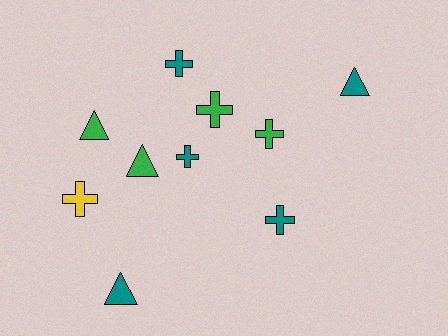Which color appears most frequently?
Teal, with 5 objects.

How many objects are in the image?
There are 10 objects.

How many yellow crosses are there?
There is 1 yellow cross.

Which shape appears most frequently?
Cross, with 6 objects.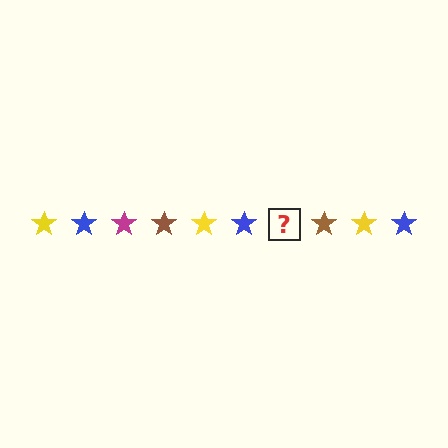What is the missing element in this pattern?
The missing element is a magenta star.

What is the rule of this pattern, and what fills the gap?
The rule is that the pattern cycles through yellow, blue, magenta, brown stars. The gap should be filled with a magenta star.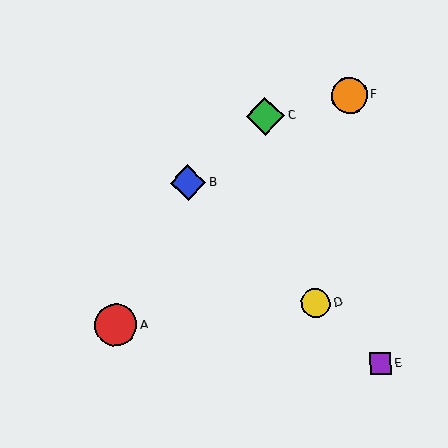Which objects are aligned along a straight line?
Objects B, D, E are aligned along a straight line.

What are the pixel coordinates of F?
Object F is at (349, 95).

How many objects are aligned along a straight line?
3 objects (B, D, E) are aligned along a straight line.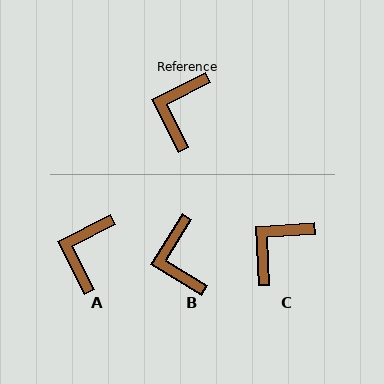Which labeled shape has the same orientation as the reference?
A.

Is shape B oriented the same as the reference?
No, it is off by about 32 degrees.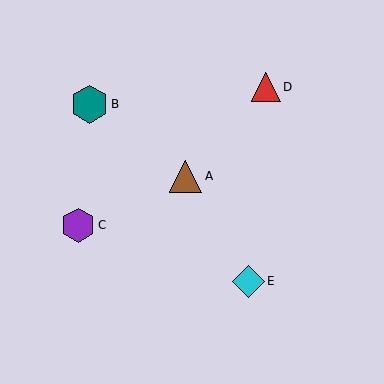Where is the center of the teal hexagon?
The center of the teal hexagon is at (89, 104).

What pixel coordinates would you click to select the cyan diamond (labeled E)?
Click at (248, 281) to select the cyan diamond E.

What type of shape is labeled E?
Shape E is a cyan diamond.